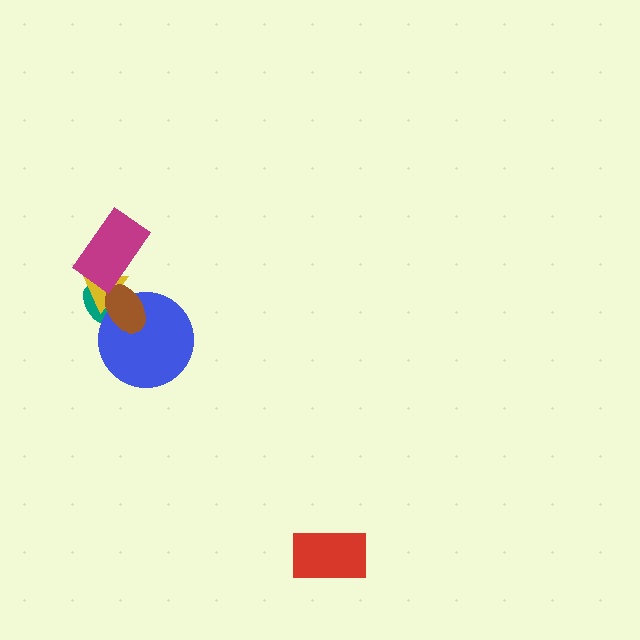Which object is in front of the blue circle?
The brown ellipse is in front of the blue circle.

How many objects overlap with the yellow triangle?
3 objects overlap with the yellow triangle.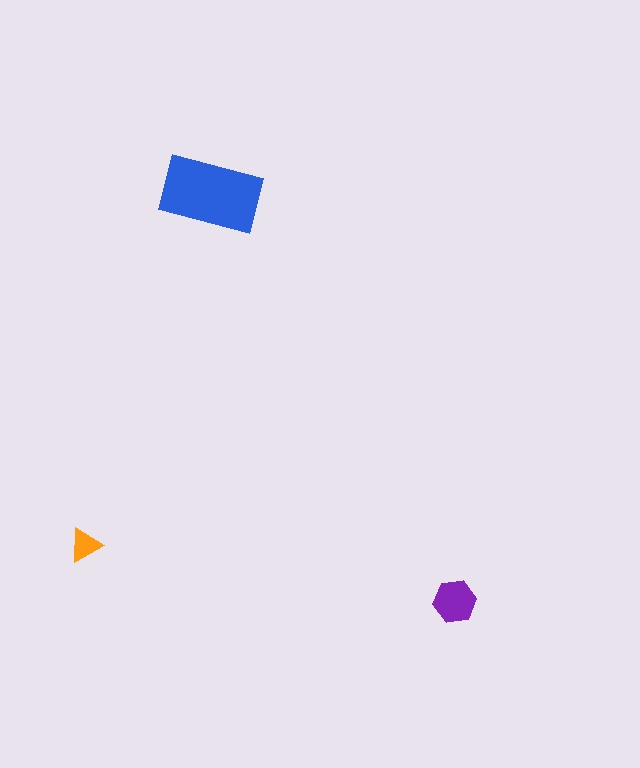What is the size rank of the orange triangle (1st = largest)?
3rd.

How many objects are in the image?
There are 3 objects in the image.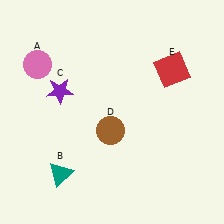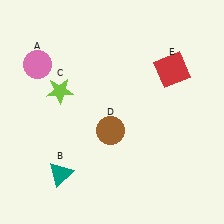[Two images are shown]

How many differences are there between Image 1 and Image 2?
There is 1 difference between the two images.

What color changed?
The star (C) changed from purple in Image 1 to lime in Image 2.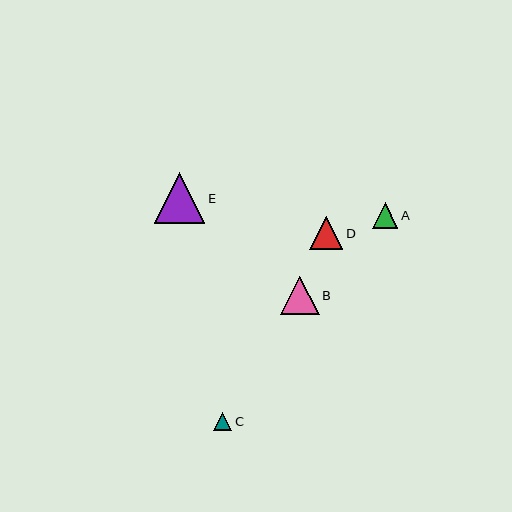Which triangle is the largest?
Triangle E is the largest with a size of approximately 51 pixels.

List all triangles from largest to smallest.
From largest to smallest: E, B, D, A, C.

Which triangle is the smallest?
Triangle C is the smallest with a size of approximately 18 pixels.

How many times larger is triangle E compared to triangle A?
Triangle E is approximately 2.0 times the size of triangle A.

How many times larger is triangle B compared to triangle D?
Triangle B is approximately 1.2 times the size of triangle D.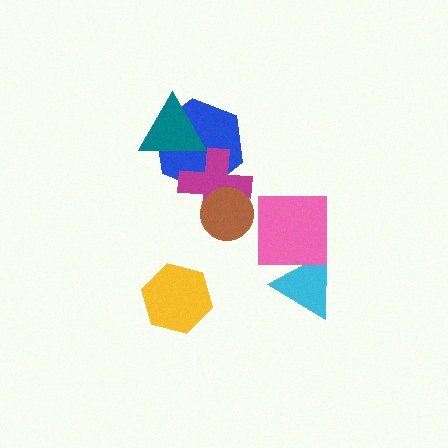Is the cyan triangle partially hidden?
Yes, it is partially covered by another shape.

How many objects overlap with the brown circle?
1 object overlaps with the brown circle.